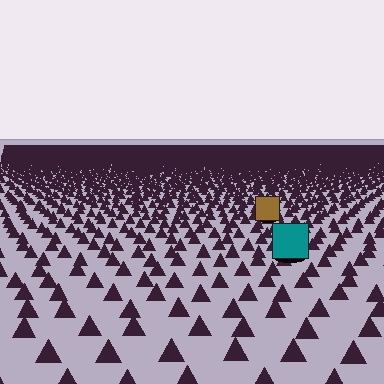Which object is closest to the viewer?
The teal square is closest. The texture marks near it are larger and more spread out.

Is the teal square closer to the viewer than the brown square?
Yes. The teal square is closer — you can tell from the texture gradient: the ground texture is coarser near it.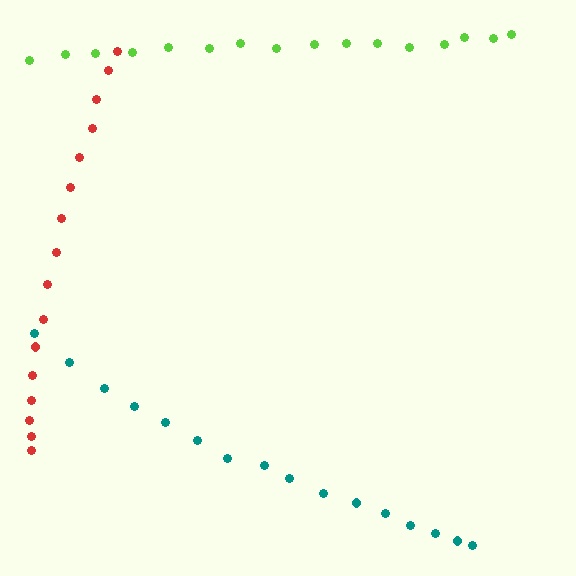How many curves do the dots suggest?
There are 3 distinct paths.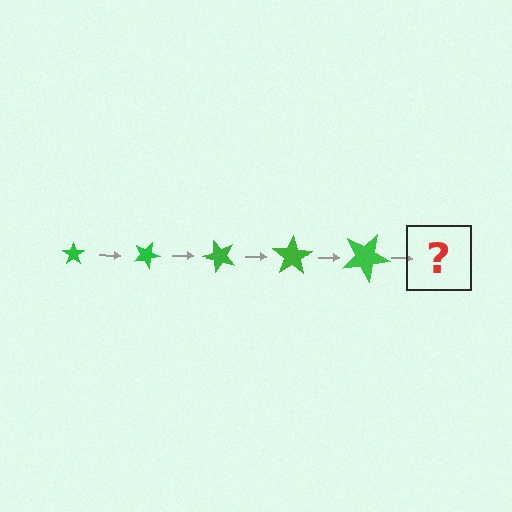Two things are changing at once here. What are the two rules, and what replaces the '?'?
The two rules are that the star grows larger each step and it rotates 25 degrees each step. The '?' should be a star, larger than the previous one and rotated 125 degrees from the start.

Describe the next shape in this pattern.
It should be a star, larger than the previous one and rotated 125 degrees from the start.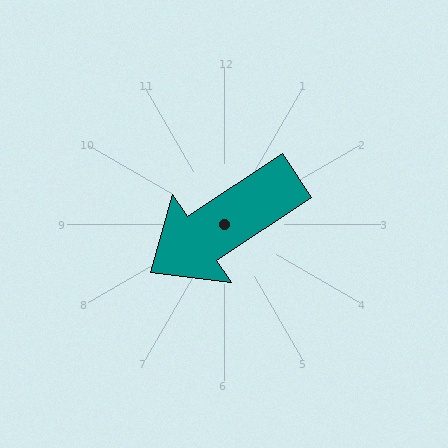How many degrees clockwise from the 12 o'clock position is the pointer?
Approximately 236 degrees.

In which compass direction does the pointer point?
Southwest.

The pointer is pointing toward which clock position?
Roughly 8 o'clock.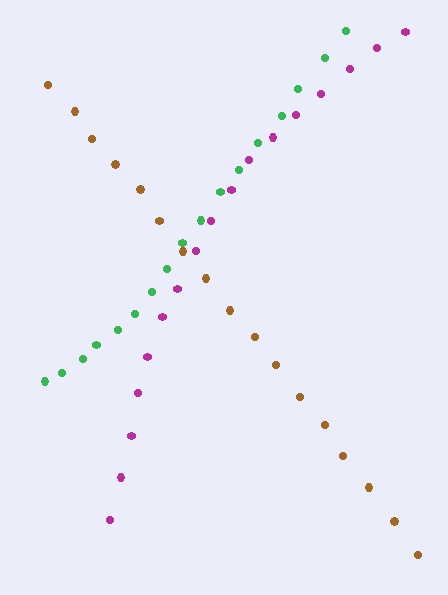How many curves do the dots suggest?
There are 3 distinct paths.